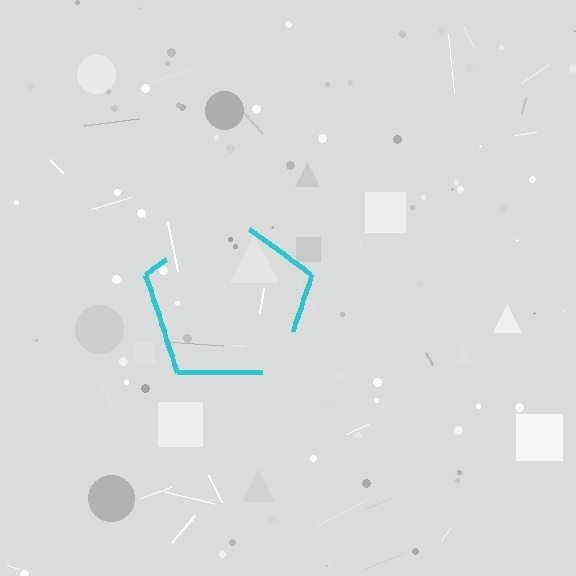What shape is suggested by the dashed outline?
The dashed outline suggests a pentagon.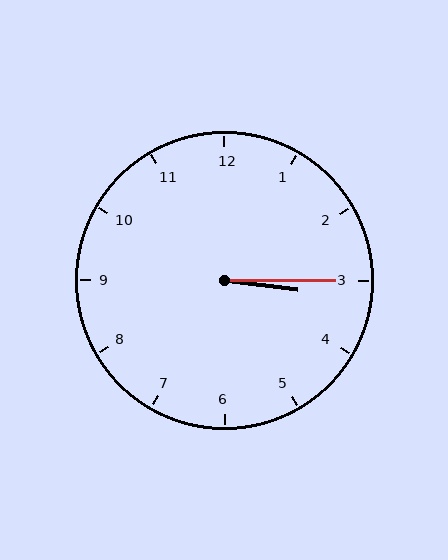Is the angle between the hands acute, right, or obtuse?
It is acute.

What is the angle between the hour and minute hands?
Approximately 8 degrees.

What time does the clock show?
3:15.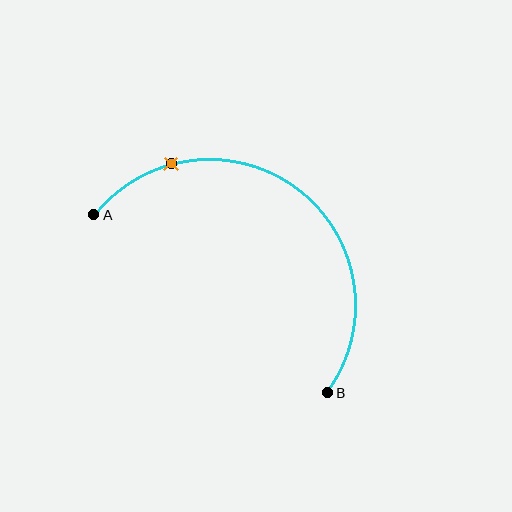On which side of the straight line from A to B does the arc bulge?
The arc bulges above and to the right of the straight line connecting A and B.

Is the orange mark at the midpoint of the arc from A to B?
No. The orange mark lies on the arc but is closer to endpoint A. The arc midpoint would be at the point on the curve equidistant along the arc from both A and B.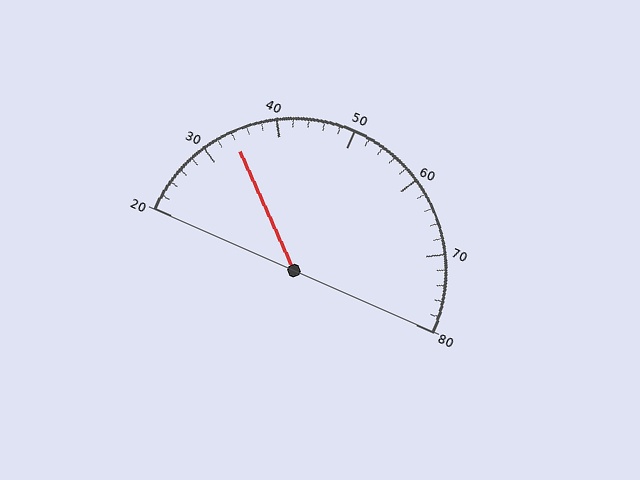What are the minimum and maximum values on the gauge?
The gauge ranges from 20 to 80.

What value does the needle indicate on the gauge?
The needle indicates approximately 34.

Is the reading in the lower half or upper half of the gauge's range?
The reading is in the lower half of the range (20 to 80).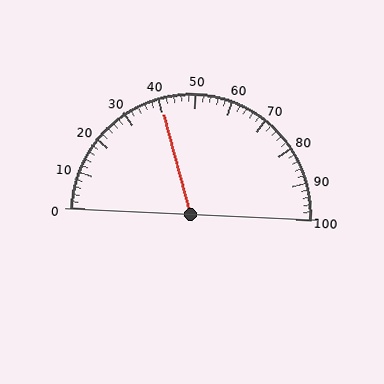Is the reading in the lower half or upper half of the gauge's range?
The reading is in the lower half of the range (0 to 100).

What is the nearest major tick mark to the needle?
The nearest major tick mark is 40.